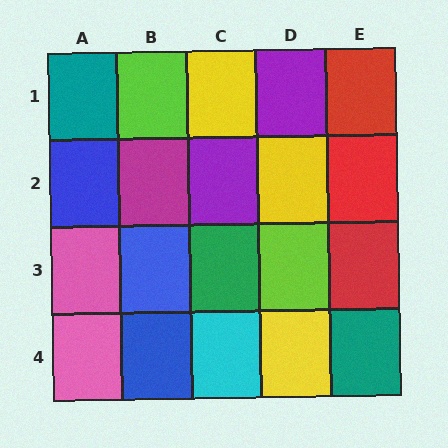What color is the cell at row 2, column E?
Red.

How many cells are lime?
2 cells are lime.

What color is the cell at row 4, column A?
Pink.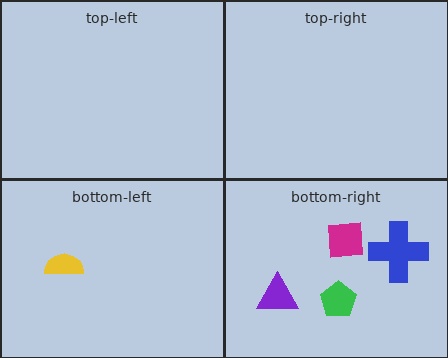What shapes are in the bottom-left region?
The yellow semicircle.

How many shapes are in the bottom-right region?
4.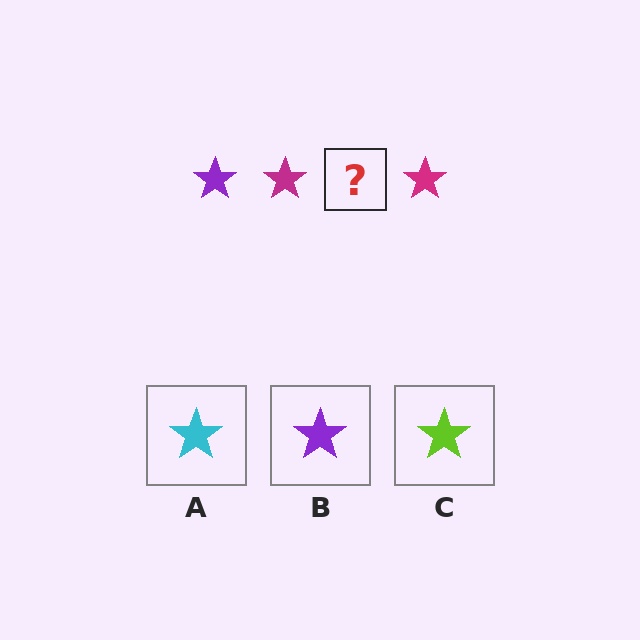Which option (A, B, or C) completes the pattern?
B.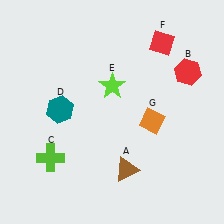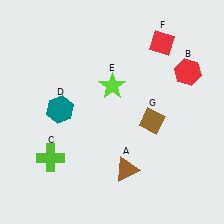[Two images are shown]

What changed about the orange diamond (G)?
In Image 1, G is orange. In Image 2, it changed to brown.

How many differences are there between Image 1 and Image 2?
There is 1 difference between the two images.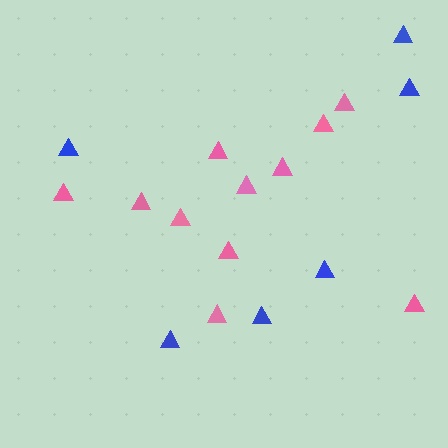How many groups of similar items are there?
There are 2 groups: one group of pink triangles (11) and one group of blue triangles (6).